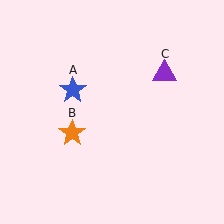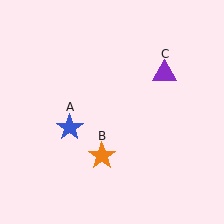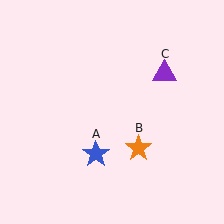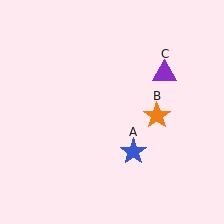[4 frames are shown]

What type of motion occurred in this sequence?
The blue star (object A), orange star (object B) rotated counterclockwise around the center of the scene.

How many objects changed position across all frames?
2 objects changed position: blue star (object A), orange star (object B).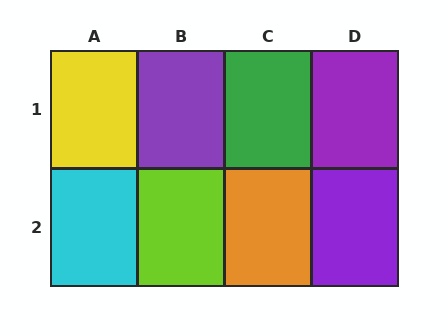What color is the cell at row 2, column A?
Cyan.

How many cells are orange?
1 cell is orange.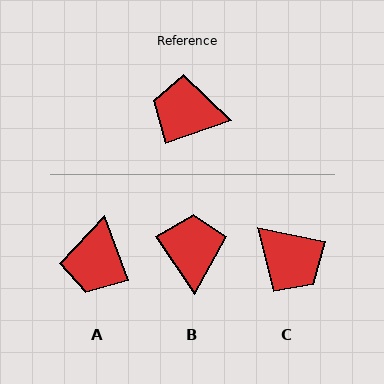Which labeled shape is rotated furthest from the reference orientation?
C, about 148 degrees away.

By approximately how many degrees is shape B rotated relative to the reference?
Approximately 76 degrees clockwise.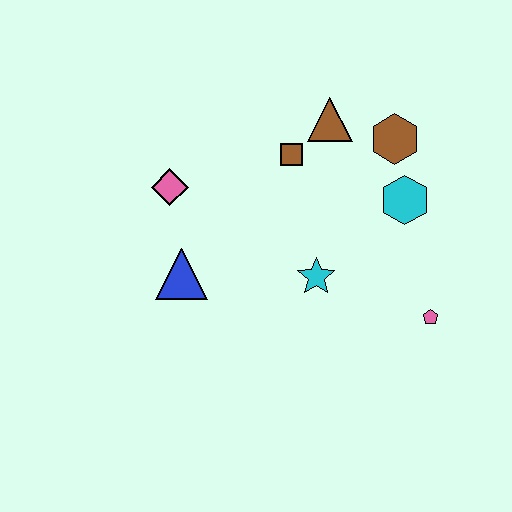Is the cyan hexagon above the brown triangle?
No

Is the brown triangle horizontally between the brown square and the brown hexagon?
Yes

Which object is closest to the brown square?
The brown triangle is closest to the brown square.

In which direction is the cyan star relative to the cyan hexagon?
The cyan star is to the left of the cyan hexagon.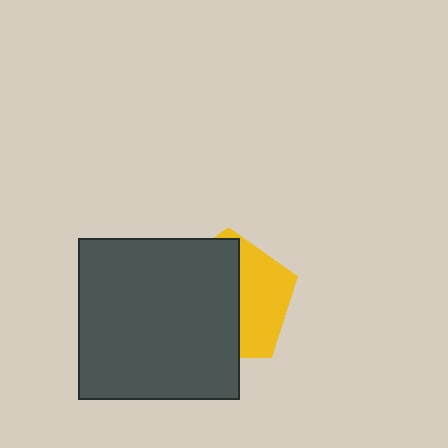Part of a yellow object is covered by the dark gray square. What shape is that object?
It is a pentagon.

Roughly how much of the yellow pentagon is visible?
A small part of it is visible (roughly 40%).